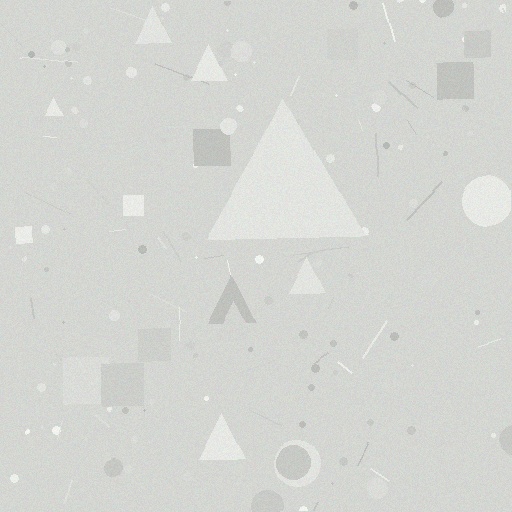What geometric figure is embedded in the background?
A triangle is embedded in the background.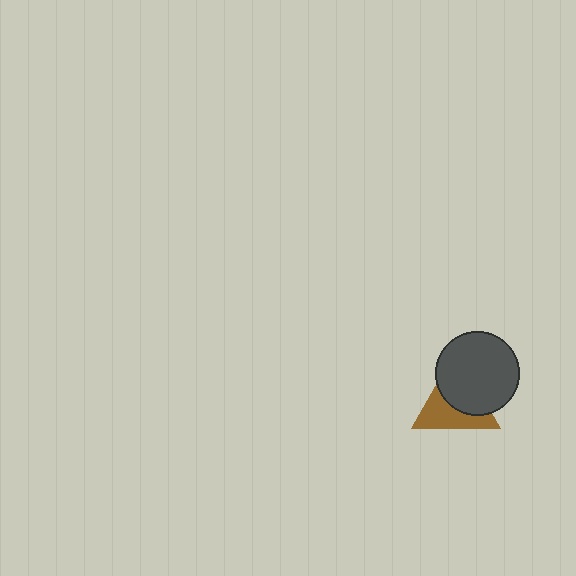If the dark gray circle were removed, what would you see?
You would see the complete brown triangle.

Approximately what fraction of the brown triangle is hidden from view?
Roughly 50% of the brown triangle is hidden behind the dark gray circle.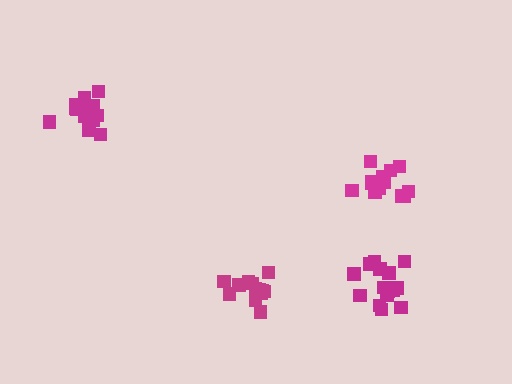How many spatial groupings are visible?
There are 4 spatial groupings.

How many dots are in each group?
Group 1: 16 dots, Group 2: 16 dots, Group 3: 14 dots, Group 4: 16 dots (62 total).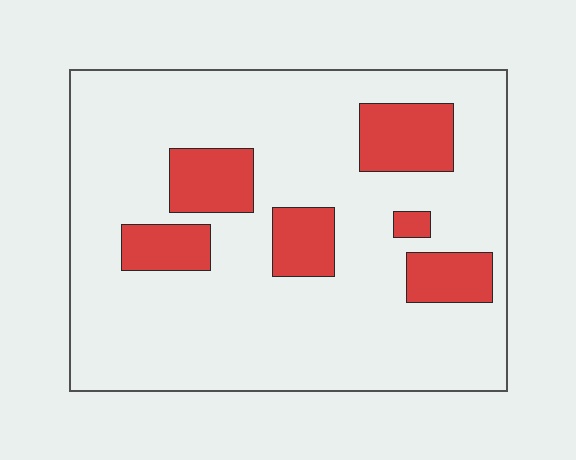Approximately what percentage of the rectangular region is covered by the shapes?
Approximately 20%.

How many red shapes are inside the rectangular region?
6.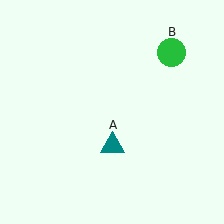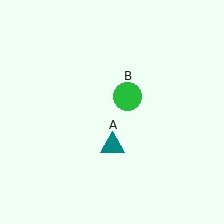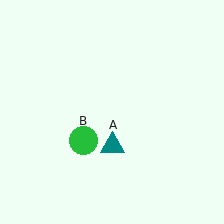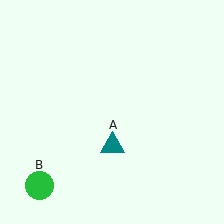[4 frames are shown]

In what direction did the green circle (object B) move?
The green circle (object B) moved down and to the left.